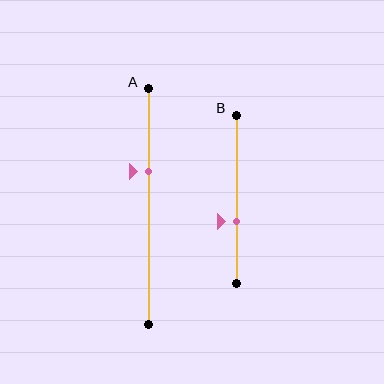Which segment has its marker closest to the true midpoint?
Segment B has its marker closest to the true midpoint.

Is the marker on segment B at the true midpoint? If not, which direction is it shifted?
No, the marker on segment B is shifted downward by about 14% of the segment length.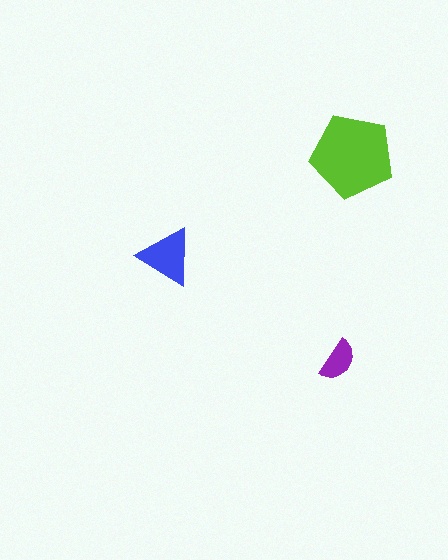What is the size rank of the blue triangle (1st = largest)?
2nd.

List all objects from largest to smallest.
The lime pentagon, the blue triangle, the purple semicircle.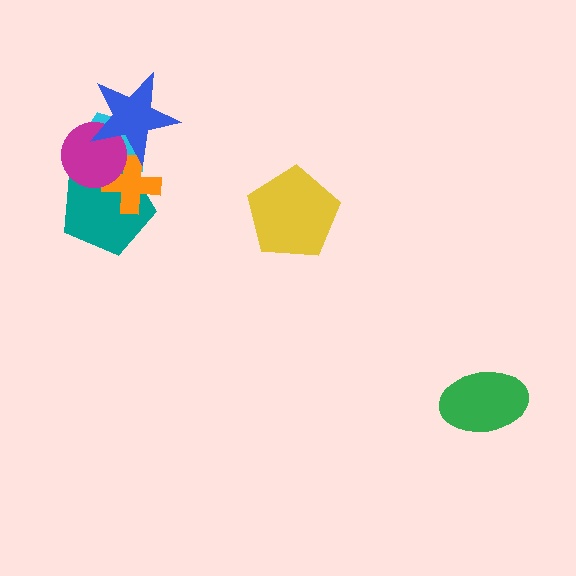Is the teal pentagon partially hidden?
Yes, it is partially covered by another shape.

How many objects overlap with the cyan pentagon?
4 objects overlap with the cyan pentagon.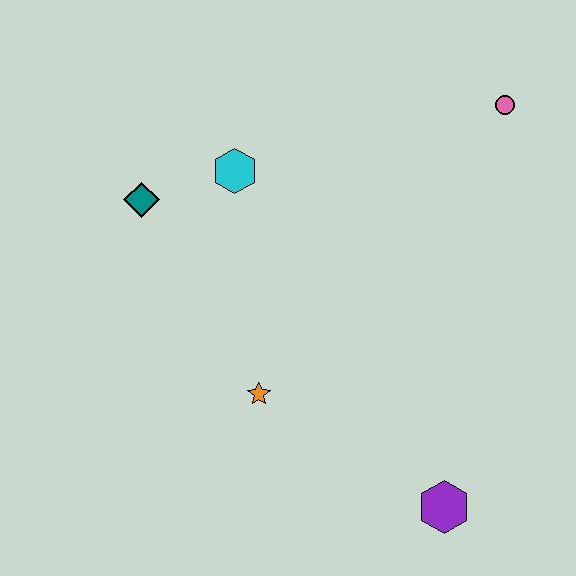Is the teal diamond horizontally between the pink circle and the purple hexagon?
No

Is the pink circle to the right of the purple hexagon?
Yes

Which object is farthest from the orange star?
The pink circle is farthest from the orange star.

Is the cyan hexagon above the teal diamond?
Yes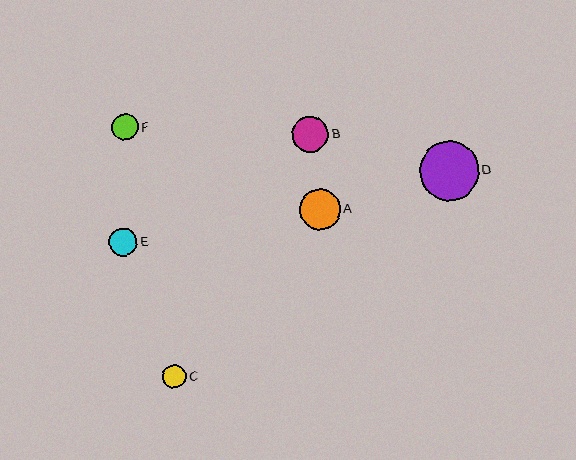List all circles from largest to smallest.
From largest to smallest: D, A, B, E, F, C.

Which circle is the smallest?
Circle C is the smallest with a size of approximately 24 pixels.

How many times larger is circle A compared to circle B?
Circle A is approximately 1.1 times the size of circle B.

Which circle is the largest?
Circle D is the largest with a size of approximately 59 pixels.